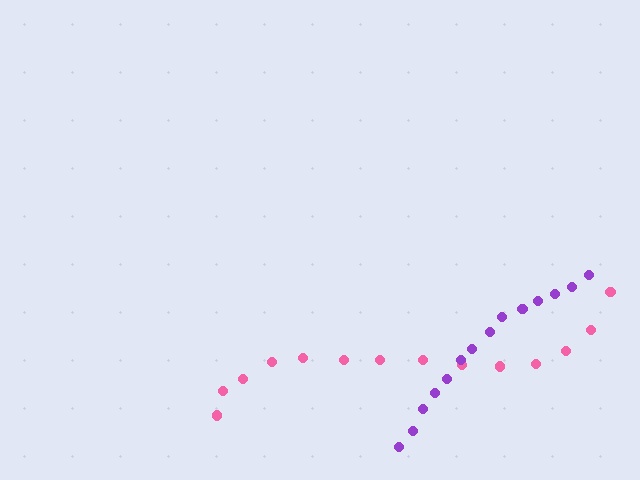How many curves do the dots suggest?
There are 2 distinct paths.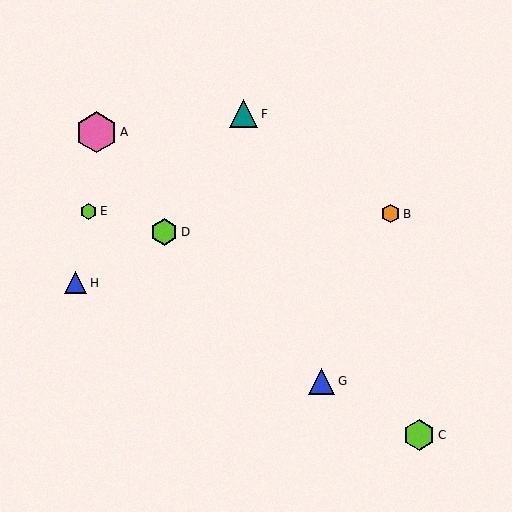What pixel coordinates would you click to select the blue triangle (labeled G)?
Click at (322, 381) to select the blue triangle G.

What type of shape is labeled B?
Shape B is an orange hexagon.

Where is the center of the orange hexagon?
The center of the orange hexagon is at (391, 214).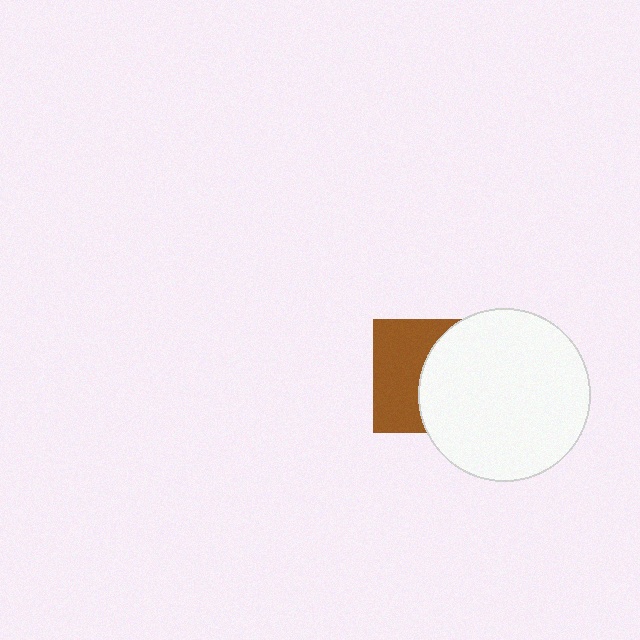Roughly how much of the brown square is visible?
About half of it is visible (roughly 47%).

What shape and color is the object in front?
The object in front is a white circle.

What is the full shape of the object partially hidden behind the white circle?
The partially hidden object is a brown square.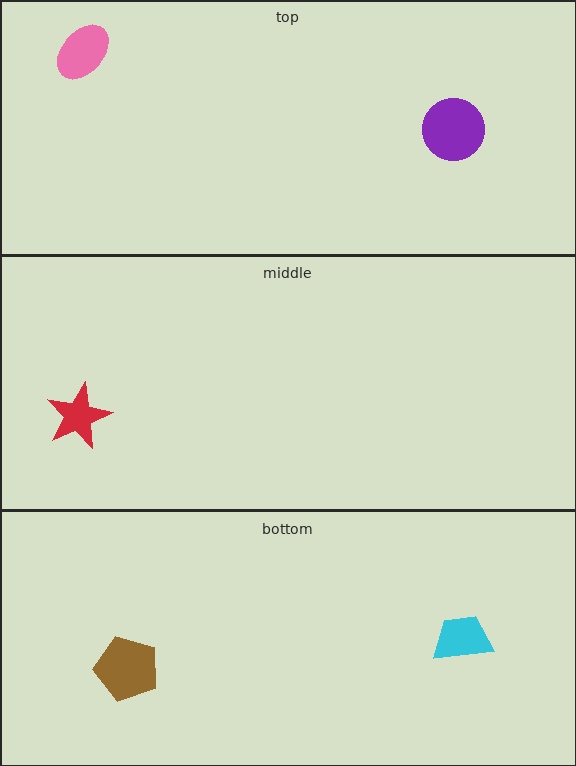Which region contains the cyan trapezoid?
The bottom region.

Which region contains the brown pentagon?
The bottom region.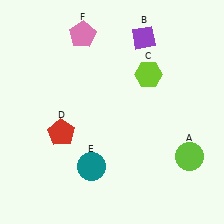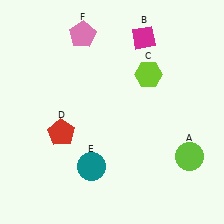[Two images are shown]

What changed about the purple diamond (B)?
In Image 1, B is purple. In Image 2, it changed to magenta.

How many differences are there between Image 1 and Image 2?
There is 1 difference between the two images.